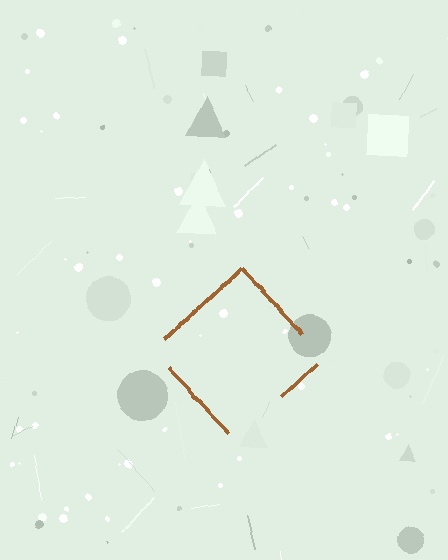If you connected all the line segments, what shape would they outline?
They would outline a diamond.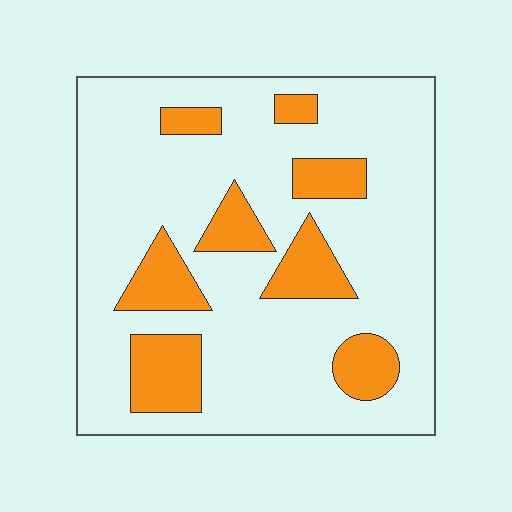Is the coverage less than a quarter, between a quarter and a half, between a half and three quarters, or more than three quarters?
Less than a quarter.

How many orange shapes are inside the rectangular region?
8.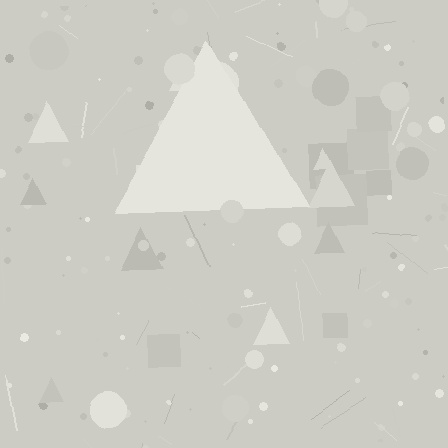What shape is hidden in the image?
A triangle is hidden in the image.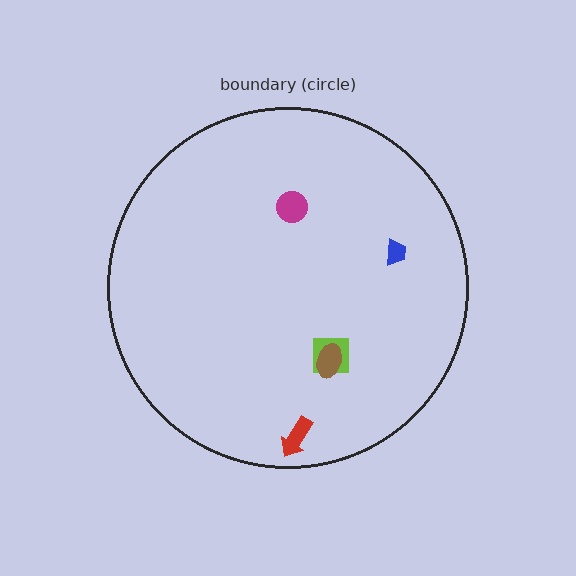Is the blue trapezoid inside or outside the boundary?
Inside.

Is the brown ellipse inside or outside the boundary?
Inside.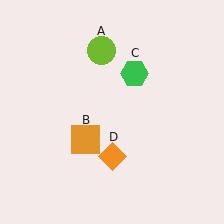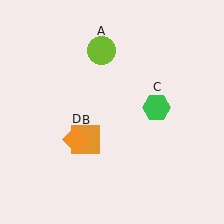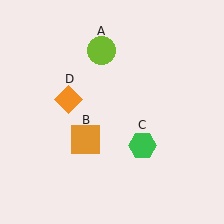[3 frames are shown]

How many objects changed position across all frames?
2 objects changed position: green hexagon (object C), orange diamond (object D).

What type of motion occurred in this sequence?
The green hexagon (object C), orange diamond (object D) rotated clockwise around the center of the scene.